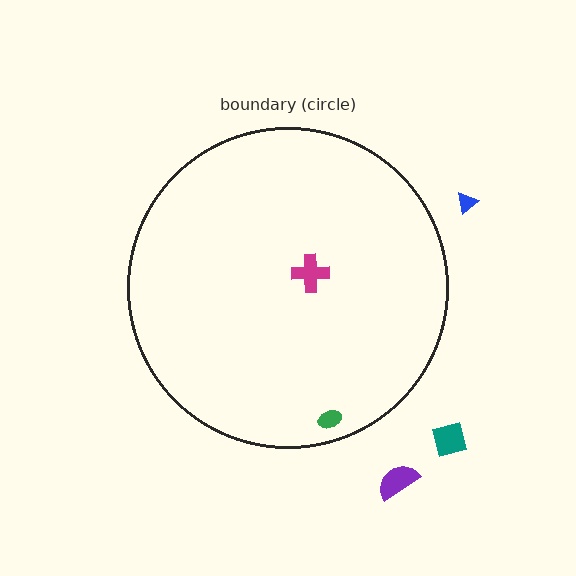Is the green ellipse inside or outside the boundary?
Inside.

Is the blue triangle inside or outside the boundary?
Outside.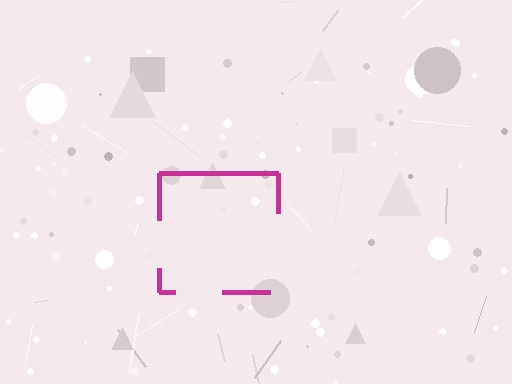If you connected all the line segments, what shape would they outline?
They would outline a square.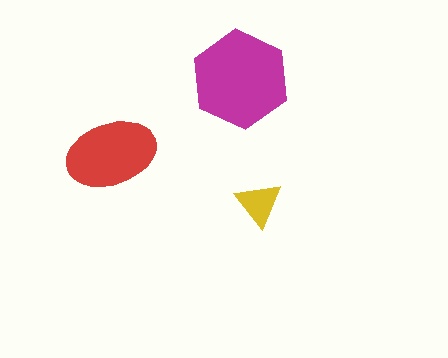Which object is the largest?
The magenta hexagon.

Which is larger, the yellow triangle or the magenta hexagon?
The magenta hexagon.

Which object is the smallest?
The yellow triangle.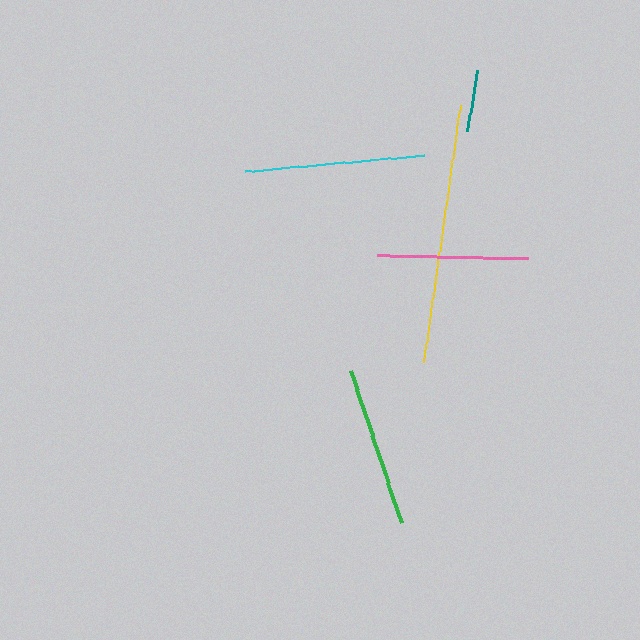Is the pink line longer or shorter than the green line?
The green line is longer than the pink line.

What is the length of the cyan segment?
The cyan segment is approximately 179 pixels long.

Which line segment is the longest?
The yellow line is the longest at approximately 260 pixels.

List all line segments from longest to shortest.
From longest to shortest: yellow, cyan, green, pink, teal.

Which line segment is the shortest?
The teal line is the shortest at approximately 62 pixels.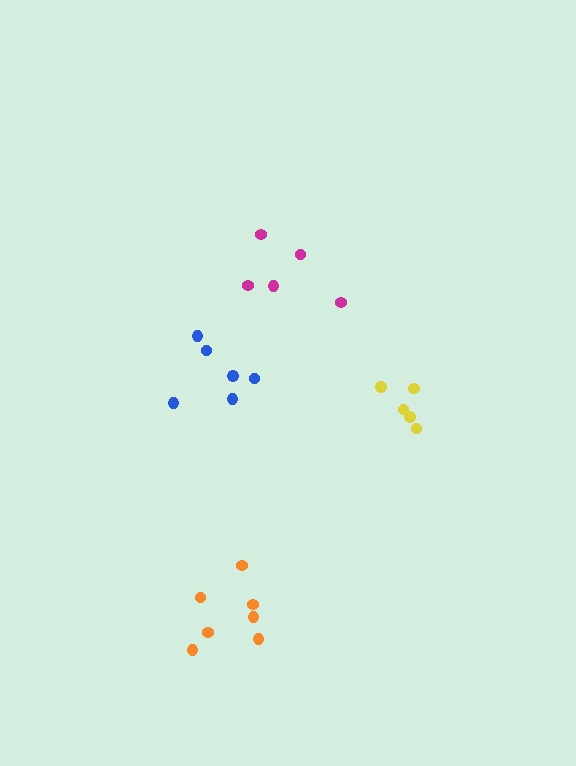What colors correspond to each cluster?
The clusters are colored: yellow, magenta, blue, orange.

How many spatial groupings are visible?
There are 4 spatial groupings.